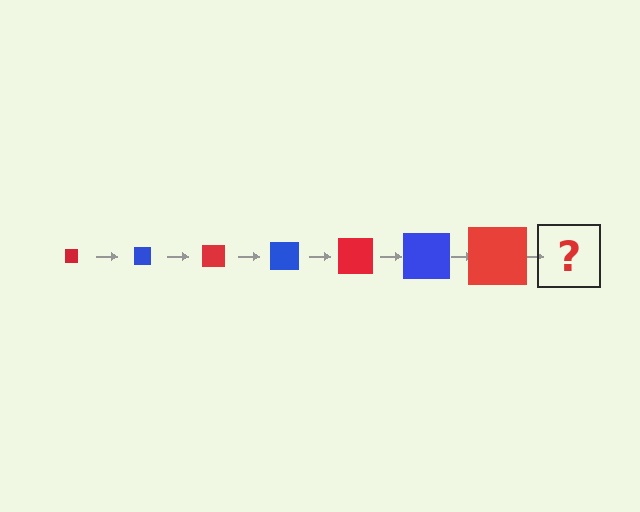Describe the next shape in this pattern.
It should be a blue square, larger than the previous one.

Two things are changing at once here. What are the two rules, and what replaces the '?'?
The two rules are that the square grows larger each step and the color cycles through red and blue. The '?' should be a blue square, larger than the previous one.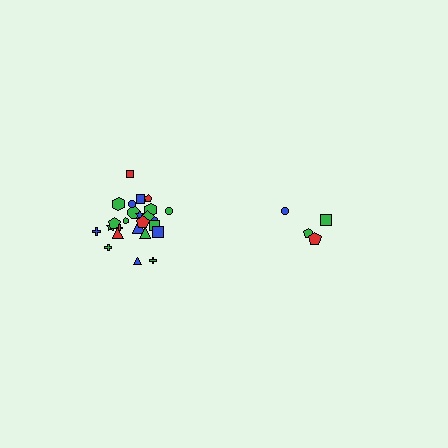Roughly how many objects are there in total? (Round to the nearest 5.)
Roughly 30 objects in total.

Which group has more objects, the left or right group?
The left group.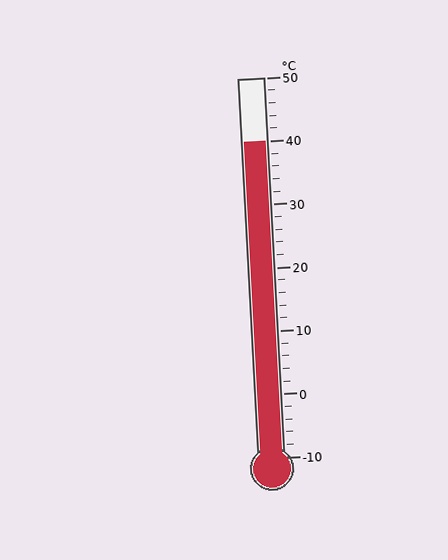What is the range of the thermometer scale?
The thermometer scale ranges from -10°C to 50°C.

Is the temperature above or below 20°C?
The temperature is above 20°C.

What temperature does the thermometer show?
The thermometer shows approximately 40°C.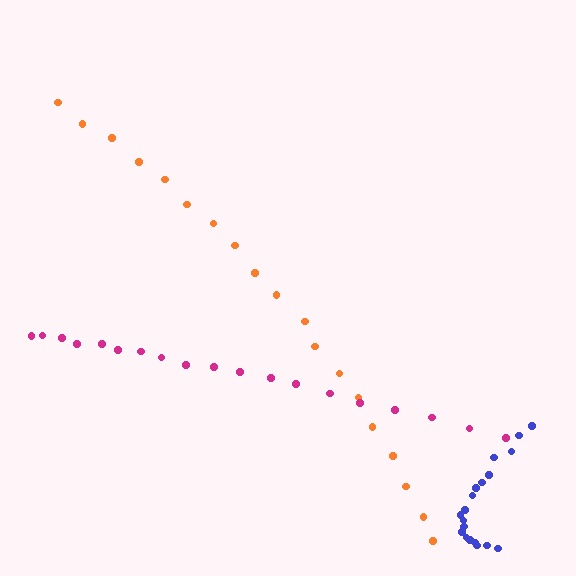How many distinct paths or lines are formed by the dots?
There are 3 distinct paths.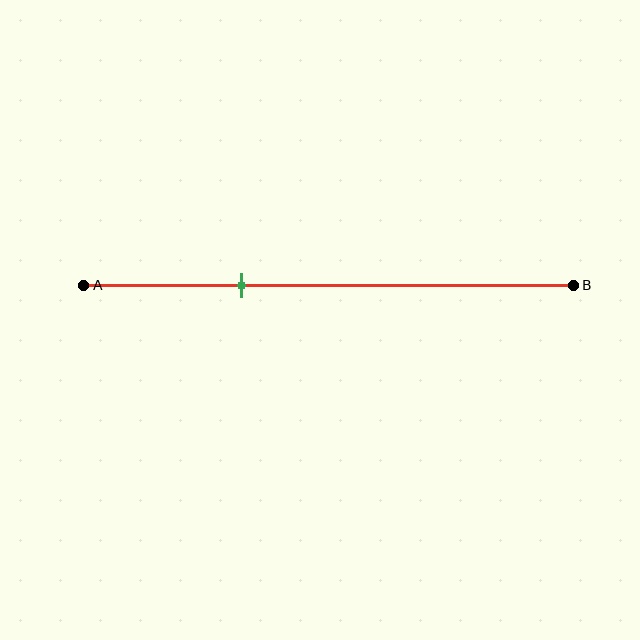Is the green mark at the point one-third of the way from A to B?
Yes, the mark is approximately at the one-third point.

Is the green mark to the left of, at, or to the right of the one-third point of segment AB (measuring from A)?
The green mark is approximately at the one-third point of segment AB.